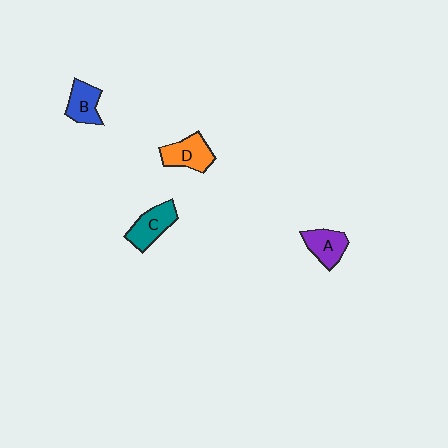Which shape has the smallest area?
Shape B (blue).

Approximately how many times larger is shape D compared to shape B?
Approximately 1.2 times.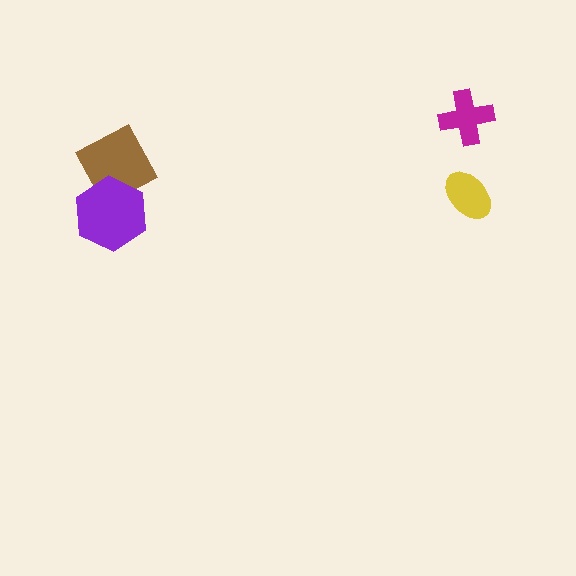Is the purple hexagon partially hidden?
No, no other shape covers it.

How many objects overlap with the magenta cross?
0 objects overlap with the magenta cross.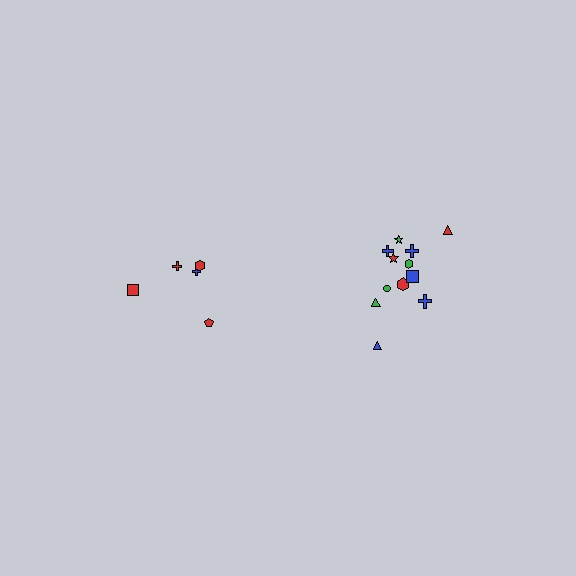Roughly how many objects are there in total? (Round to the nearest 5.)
Roughly 15 objects in total.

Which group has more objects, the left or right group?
The right group.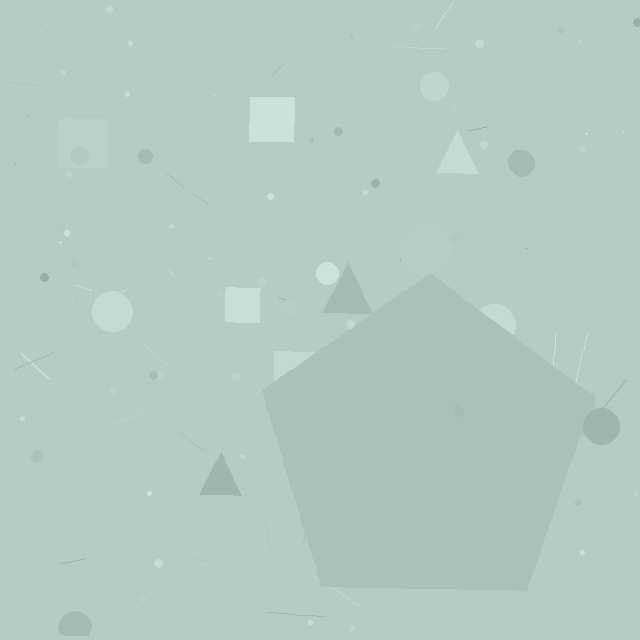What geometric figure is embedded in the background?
A pentagon is embedded in the background.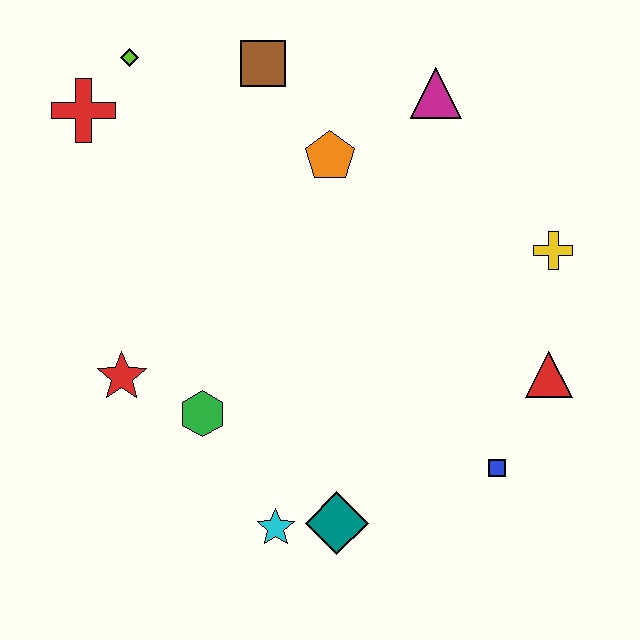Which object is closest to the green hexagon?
The red star is closest to the green hexagon.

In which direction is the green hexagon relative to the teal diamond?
The green hexagon is to the left of the teal diamond.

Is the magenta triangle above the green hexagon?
Yes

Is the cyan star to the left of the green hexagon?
No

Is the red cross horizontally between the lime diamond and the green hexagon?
No